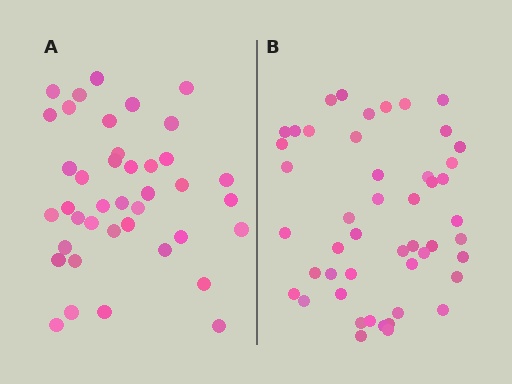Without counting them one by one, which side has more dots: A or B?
Region B (the right region) has more dots.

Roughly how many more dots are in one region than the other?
Region B has roughly 8 or so more dots than region A.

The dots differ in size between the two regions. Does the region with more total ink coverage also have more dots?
No. Region A has more total ink coverage because its dots are larger, but region B actually contains more individual dots. Total area can be misleading — the number of items is what matters here.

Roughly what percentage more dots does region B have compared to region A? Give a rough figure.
About 20% more.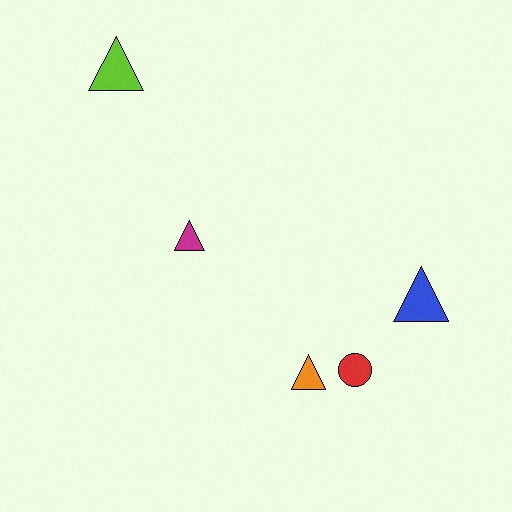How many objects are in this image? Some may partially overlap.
There are 5 objects.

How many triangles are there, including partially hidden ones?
There are 4 triangles.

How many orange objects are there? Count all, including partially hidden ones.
There is 1 orange object.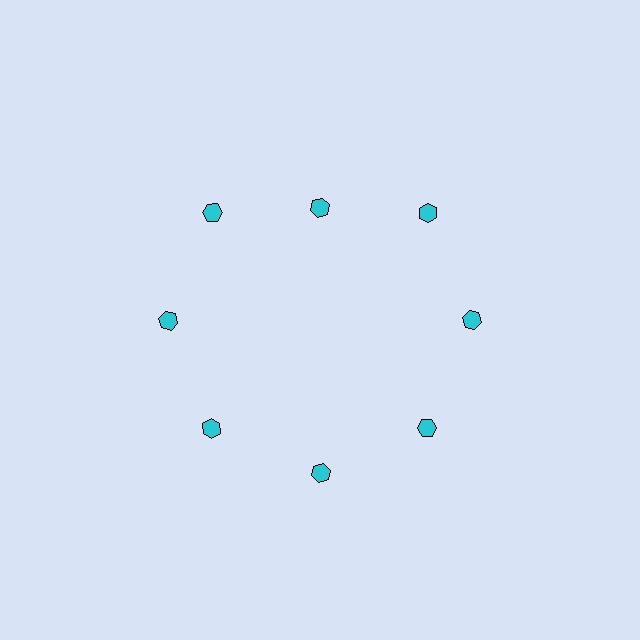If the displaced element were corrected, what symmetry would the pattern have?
It would have 8-fold rotational symmetry — the pattern would map onto itself every 45 degrees.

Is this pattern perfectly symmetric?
No. The 8 cyan hexagons are arranged in a ring, but one element near the 12 o'clock position is pulled inward toward the center, breaking the 8-fold rotational symmetry.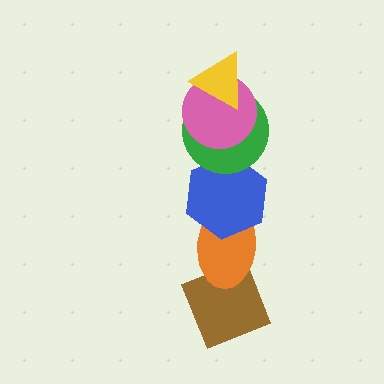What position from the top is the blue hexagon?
The blue hexagon is 4th from the top.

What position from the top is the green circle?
The green circle is 3rd from the top.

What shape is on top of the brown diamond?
The orange ellipse is on top of the brown diamond.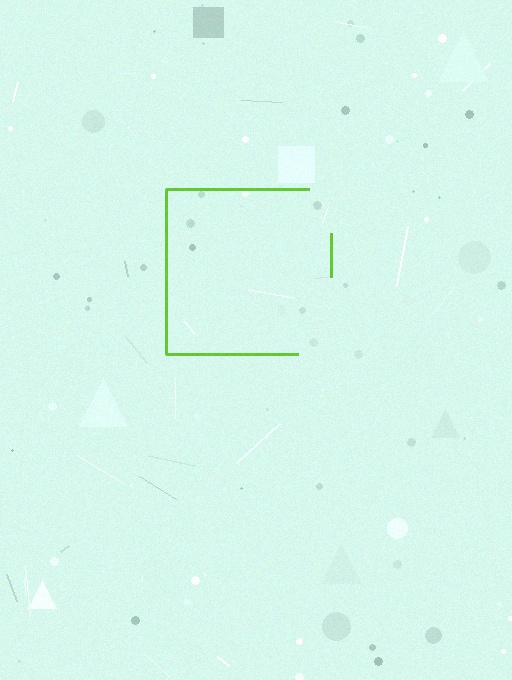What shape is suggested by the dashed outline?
The dashed outline suggests a square.